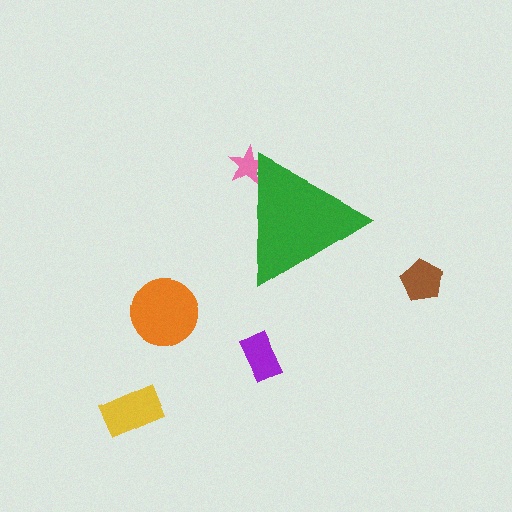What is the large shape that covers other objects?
A green triangle.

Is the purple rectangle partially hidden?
No, the purple rectangle is fully visible.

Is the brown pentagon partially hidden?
No, the brown pentagon is fully visible.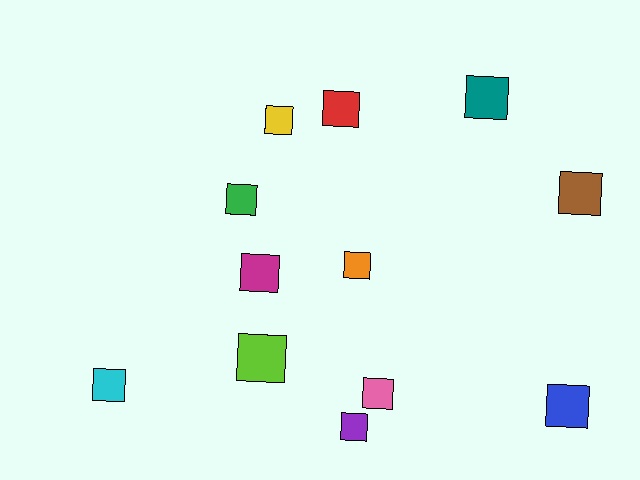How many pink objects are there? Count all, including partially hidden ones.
There is 1 pink object.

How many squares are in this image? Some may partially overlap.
There are 12 squares.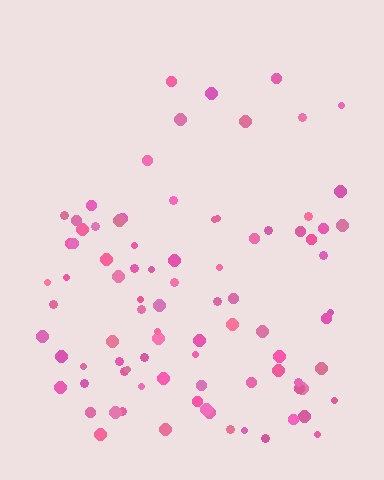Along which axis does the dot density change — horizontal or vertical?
Vertical.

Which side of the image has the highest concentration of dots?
The bottom.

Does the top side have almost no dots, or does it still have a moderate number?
Still a moderate number, just noticeably fewer than the bottom.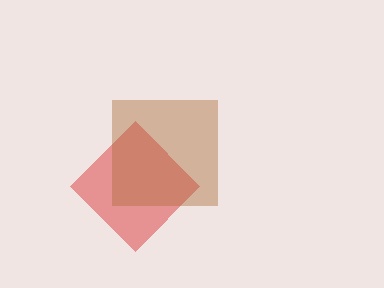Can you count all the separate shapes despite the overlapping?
Yes, there are 2 separate shapes.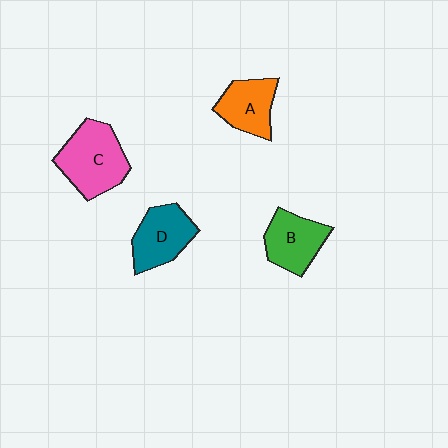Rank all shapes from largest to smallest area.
From largest to smallest: C (pink), D (teal), B (green), A (orange).